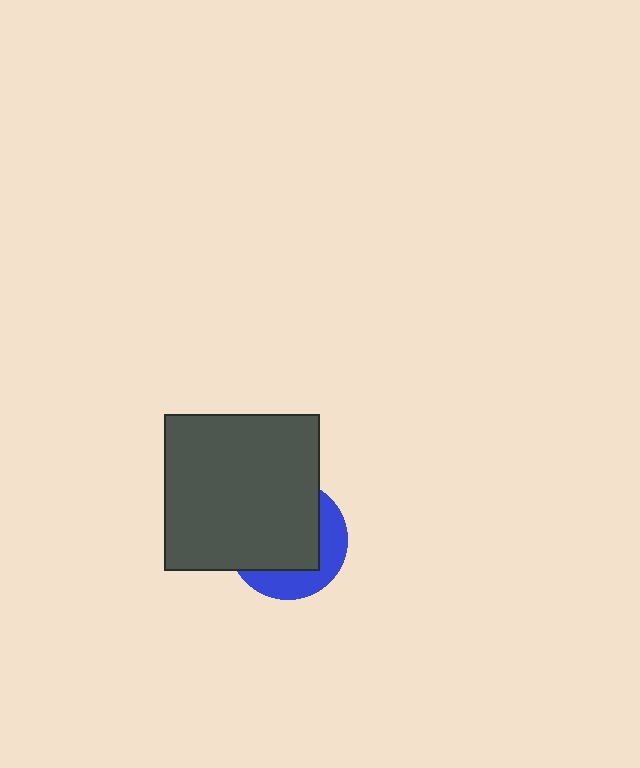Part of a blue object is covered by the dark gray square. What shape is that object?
It is a circle.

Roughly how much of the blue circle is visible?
A small part of it is visible (roughly 34%).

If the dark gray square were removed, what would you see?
You would see the complete blue circle.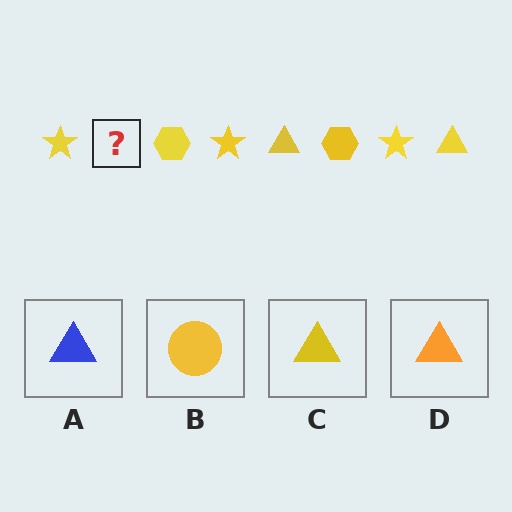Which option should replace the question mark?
Option C.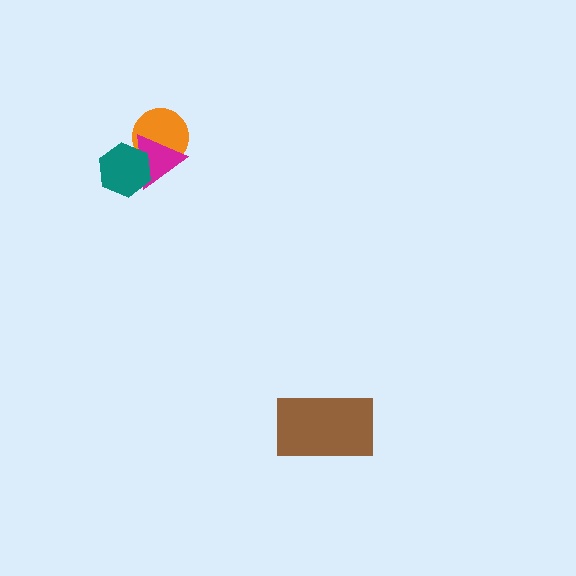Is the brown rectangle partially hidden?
No, no other shape covers it.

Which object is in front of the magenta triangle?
The teal hexagon is in front of the magenta triangle.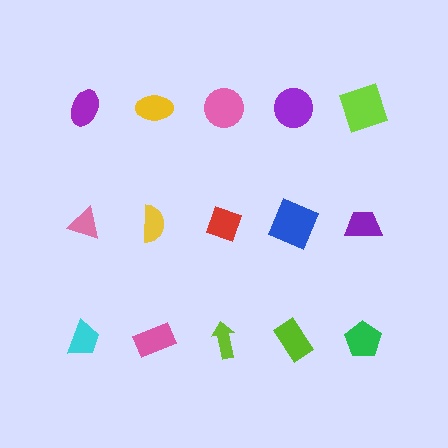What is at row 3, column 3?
A lime arrow.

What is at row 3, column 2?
A pink rectangle.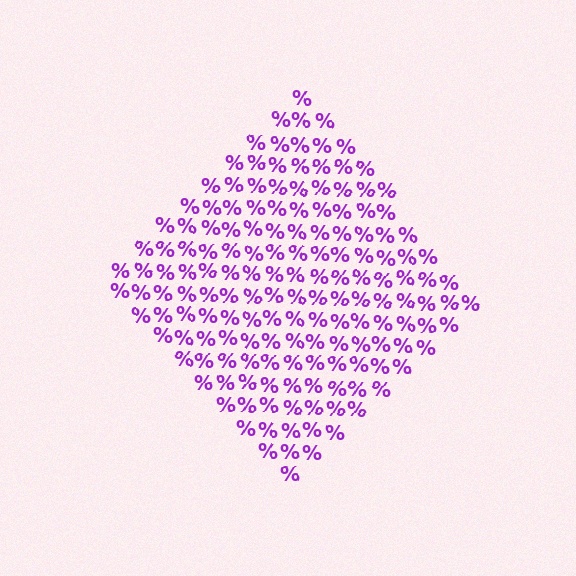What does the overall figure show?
The overall figure shows a diamond.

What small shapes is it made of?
It is made of small percent signs.